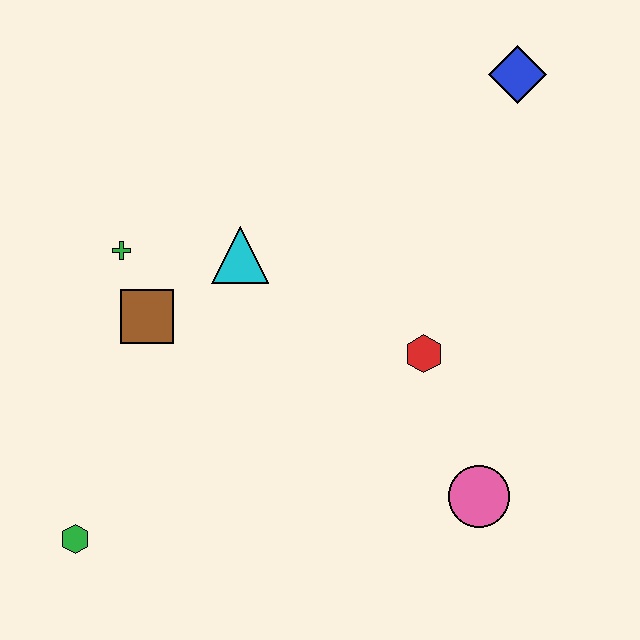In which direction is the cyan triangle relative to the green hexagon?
The cyan triangle is above the green hexagon.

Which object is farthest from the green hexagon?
The blue diamond is farthest from the green hexagon.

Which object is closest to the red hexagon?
The pink circle is closest to the red hexagon.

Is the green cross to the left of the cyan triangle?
Yes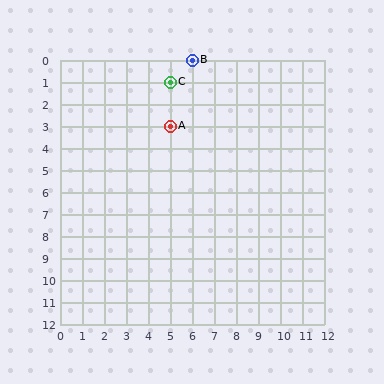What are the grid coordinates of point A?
Point A is at grid coordinates (5, 3).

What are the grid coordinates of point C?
Point C is at grid coordinates (5, 1).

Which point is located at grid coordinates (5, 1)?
Point C is at (5, 1).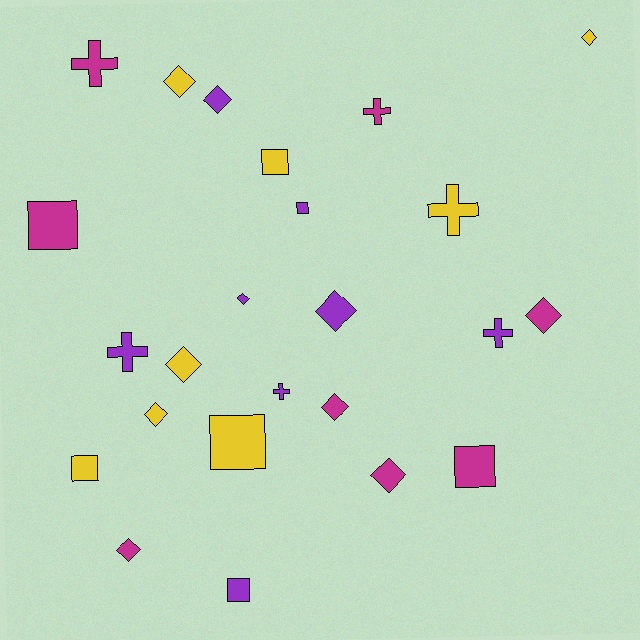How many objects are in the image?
There are 24 objects.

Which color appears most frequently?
Yellow, with 8 objects.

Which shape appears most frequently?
Diamond, with 11 objects.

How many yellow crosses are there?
There is 1 yellow cross.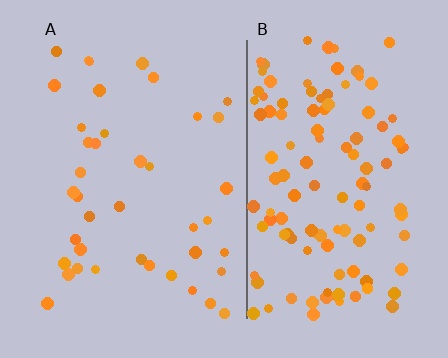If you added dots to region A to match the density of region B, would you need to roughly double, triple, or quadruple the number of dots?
Approximately triple.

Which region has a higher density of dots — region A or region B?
B (the right).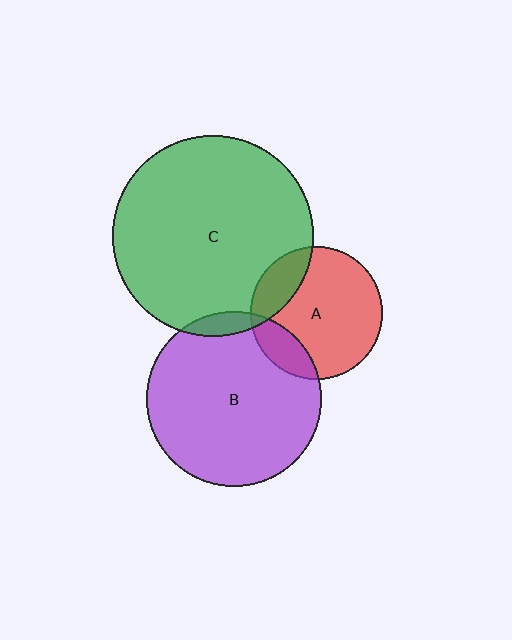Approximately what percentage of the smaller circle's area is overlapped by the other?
Approximately 5%.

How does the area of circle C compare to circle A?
Approximately 2.3 times.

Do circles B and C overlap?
Yes.